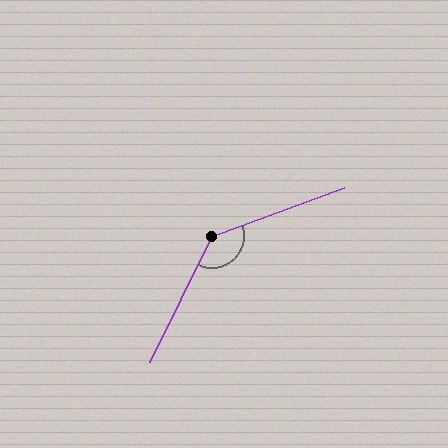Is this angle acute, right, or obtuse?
It is obtuse.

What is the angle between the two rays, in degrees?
Approximately 136 degrees.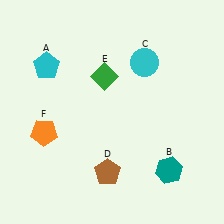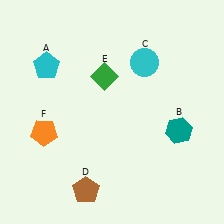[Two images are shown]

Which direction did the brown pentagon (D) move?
The brown pentagon (D) moved left.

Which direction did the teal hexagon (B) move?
The teal hexagon (B) moved up.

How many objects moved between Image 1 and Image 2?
2 objects moved between the two images.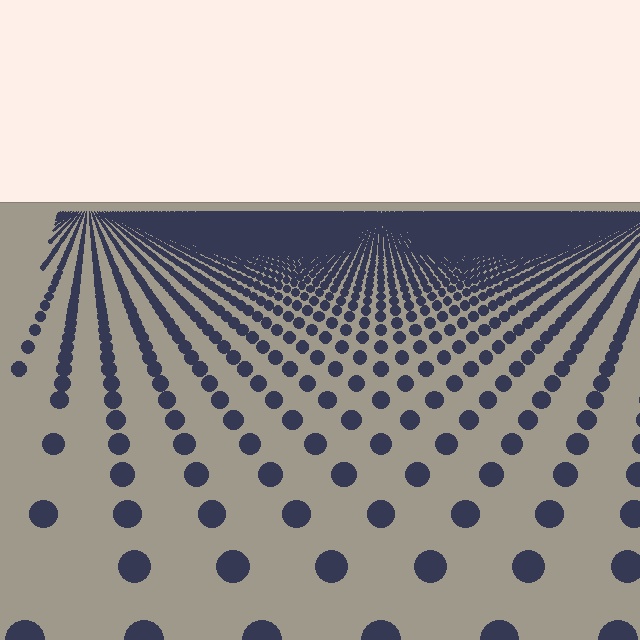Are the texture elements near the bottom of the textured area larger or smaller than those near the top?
Larger. Near the bottom, elements are closer to the viewer and appear at a bigger on-screen size.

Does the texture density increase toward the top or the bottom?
Density increases toward the top.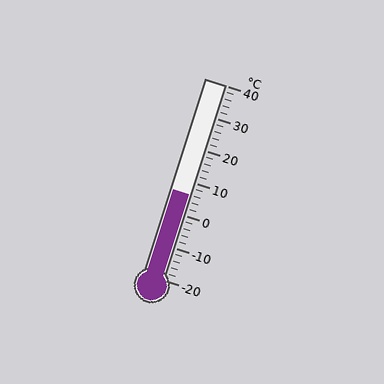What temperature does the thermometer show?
The thermometer shows approximately 6°C.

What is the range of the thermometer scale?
The thermometer scale ranges from -20°C to 40°C.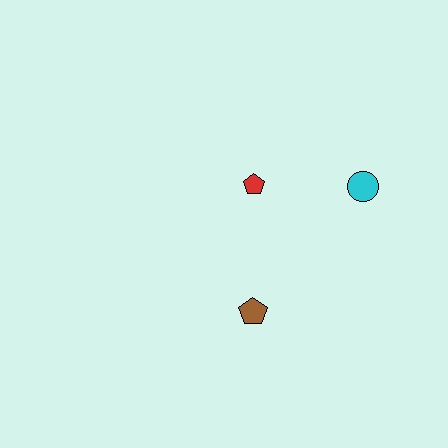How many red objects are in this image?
There is 1 red object.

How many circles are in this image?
There is 1 circle.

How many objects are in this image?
There are 3 objects.